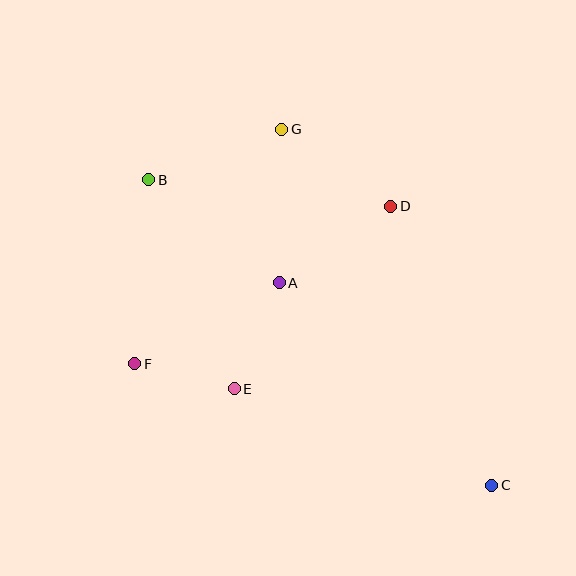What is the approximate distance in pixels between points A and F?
The distance between A and F is approximately 165 pixels.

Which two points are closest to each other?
Points E and F are closest to each other.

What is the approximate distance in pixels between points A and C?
The distance between A and C is approximately 294 pixels.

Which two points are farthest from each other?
Points B and C are farthest from each other.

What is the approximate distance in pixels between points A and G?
The distance between A and G is approximately 154 pixels.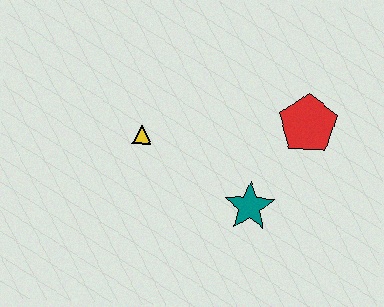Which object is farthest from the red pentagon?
The yellow triangle is farthest from the red pentagon.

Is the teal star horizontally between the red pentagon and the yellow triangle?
Yes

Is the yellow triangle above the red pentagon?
No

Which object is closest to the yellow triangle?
The teal star is closest to the yellow triangle.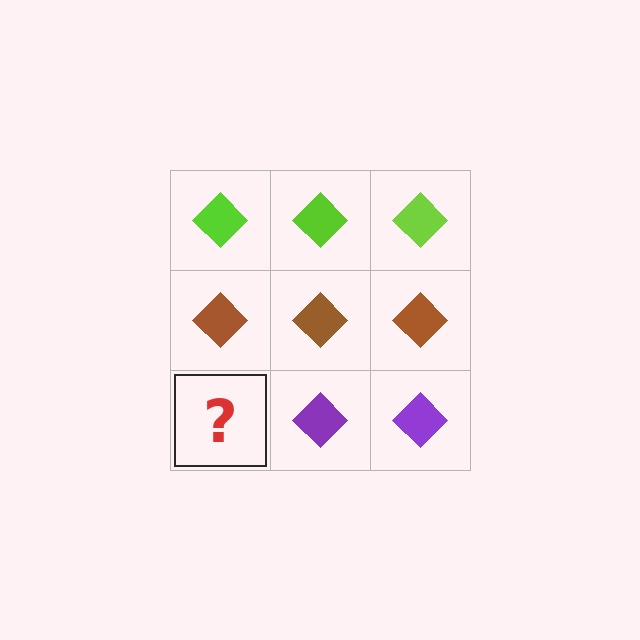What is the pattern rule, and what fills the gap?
The rule is that each row has a consistent color. The gap should be filled with a purple diamond.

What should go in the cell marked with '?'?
The missing cell should contain a purple diamond.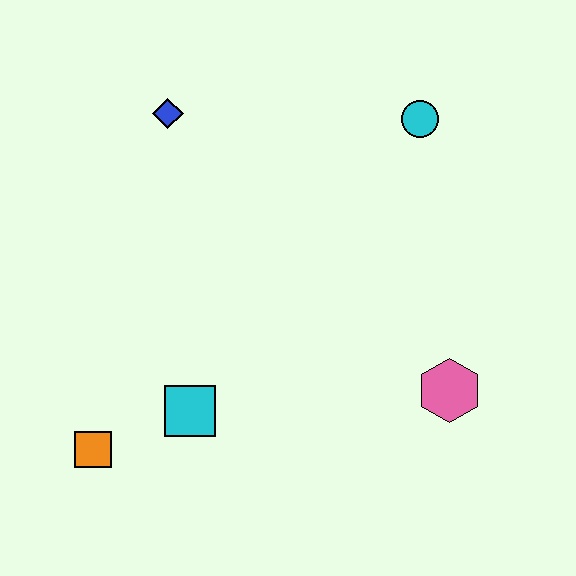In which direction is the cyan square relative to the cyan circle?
The cyan square is below the cyan circle.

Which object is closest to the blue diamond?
The cyan circle is closest to the blue diamond.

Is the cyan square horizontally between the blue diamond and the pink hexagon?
Yes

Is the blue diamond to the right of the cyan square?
No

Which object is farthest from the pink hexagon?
The blue diamond is farthest from the pink hexagon.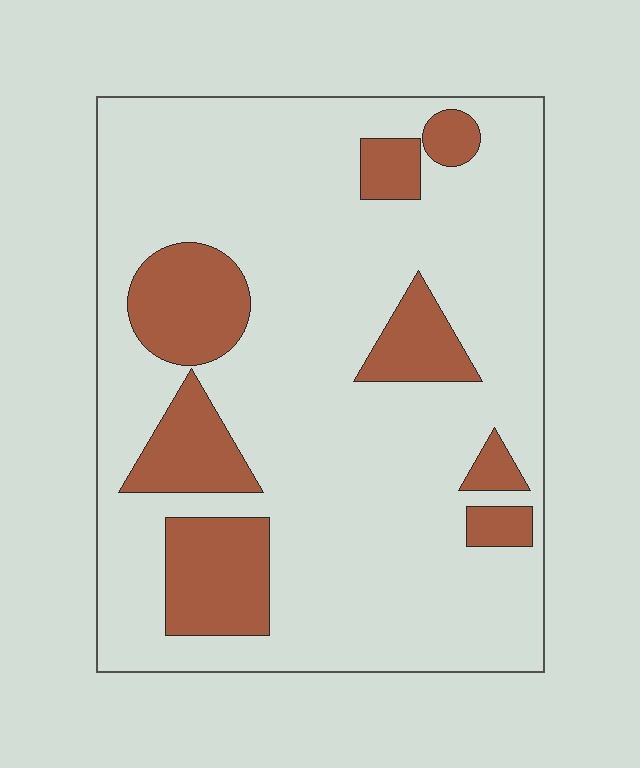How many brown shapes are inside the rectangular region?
8.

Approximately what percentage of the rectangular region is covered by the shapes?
Approximately 20%.